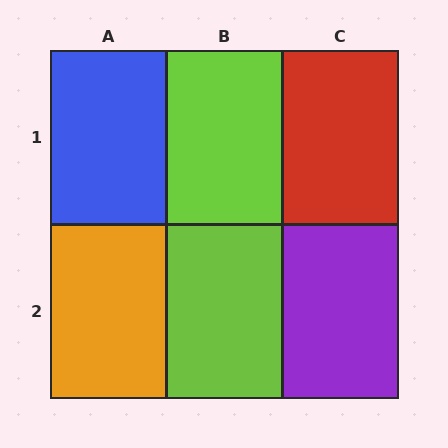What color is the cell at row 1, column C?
Red.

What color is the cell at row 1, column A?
Blue.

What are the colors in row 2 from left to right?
Orange, lime, purple.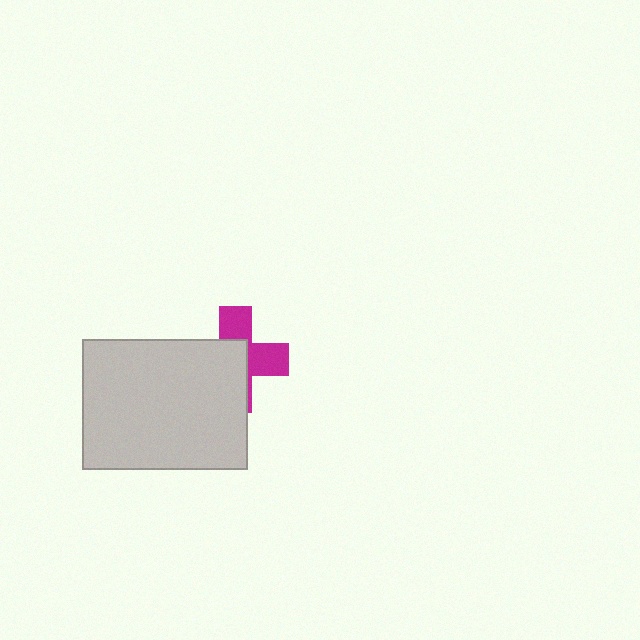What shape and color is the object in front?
The object in front is a light gray rectangle.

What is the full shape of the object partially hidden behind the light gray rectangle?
The partially hidden object is a magenta cross.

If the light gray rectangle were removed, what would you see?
You would see the complete magenta cross.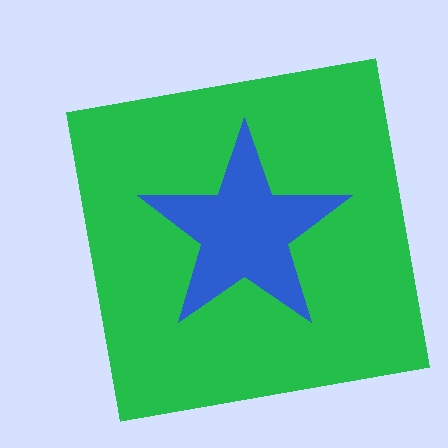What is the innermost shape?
The blue star.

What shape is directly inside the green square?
The blue star.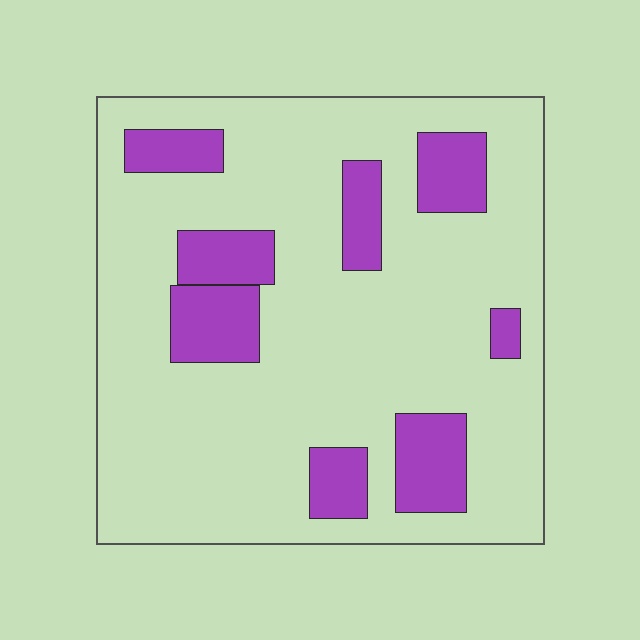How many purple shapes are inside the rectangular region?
8.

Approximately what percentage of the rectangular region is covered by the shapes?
Approximately 20%.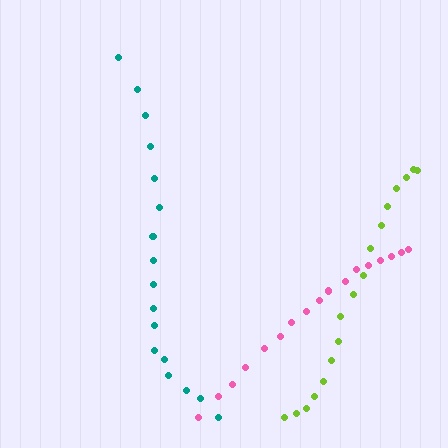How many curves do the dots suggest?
There are 3 distinct paths.